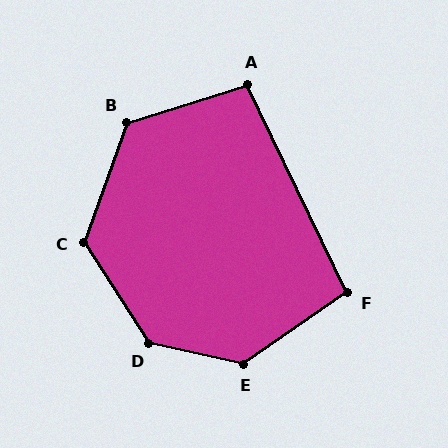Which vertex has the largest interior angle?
D, at approximately 135 degrees.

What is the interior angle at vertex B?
Approximately 127 degrees (obtuse).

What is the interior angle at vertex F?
Approximately 99 degrees (obtuse).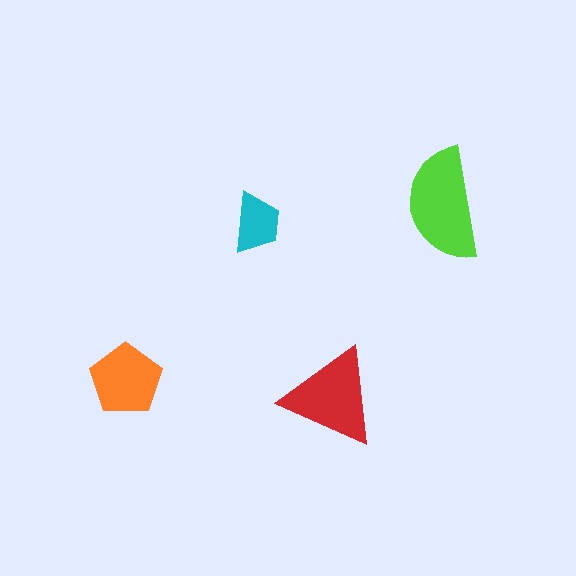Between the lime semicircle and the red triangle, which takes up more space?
The lime semicircle.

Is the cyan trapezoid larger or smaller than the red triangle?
Smaller.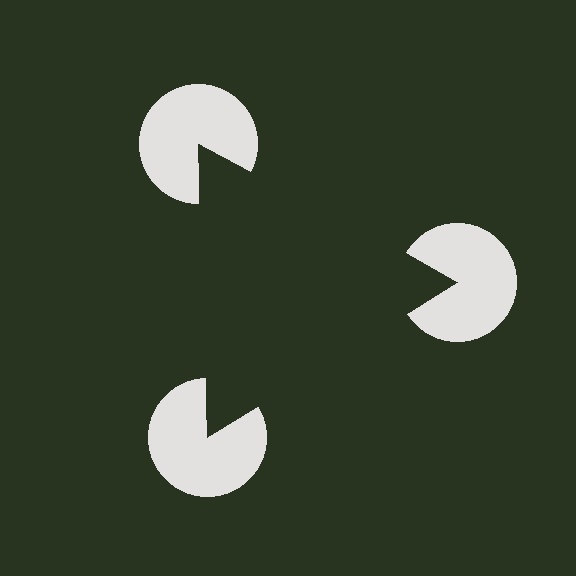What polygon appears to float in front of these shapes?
An illusory triangle — its edges are inferred from the aligned wedge cuts in the pac-man discs, not physically drawn.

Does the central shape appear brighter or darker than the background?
It typically appears slightly darker than the background, even though no actual brightness change is drawn.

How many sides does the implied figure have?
3 sides.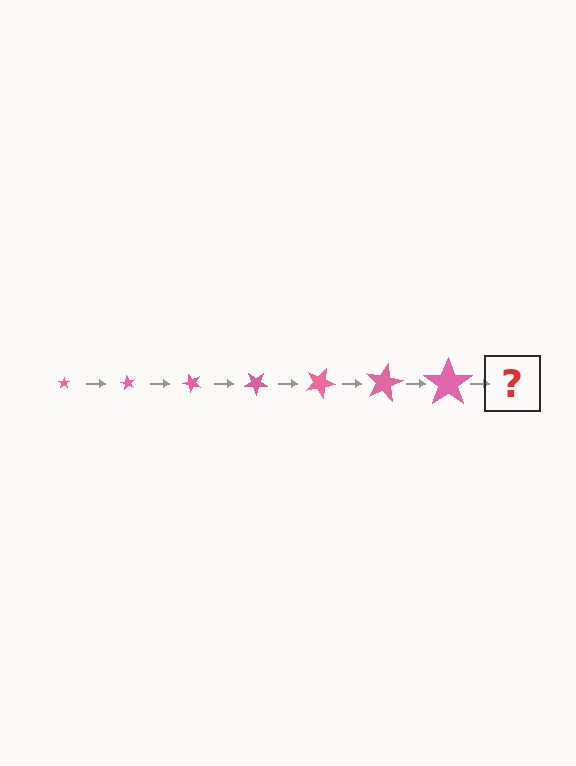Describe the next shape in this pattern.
It should be a star, larger than the previous one and rotated 420 degrees from the start.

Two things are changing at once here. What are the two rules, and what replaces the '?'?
The two rules are that the star grows larger each step and it rotates 60 degrees each step. The '?' should be a star, larger than the previous one and rotated 420 degrees from the start.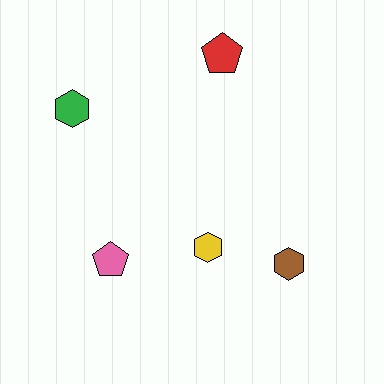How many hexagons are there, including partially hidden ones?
There are 3 hexagons.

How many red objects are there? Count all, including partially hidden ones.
There is 1 red object.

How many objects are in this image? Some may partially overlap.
There are 5 objects.